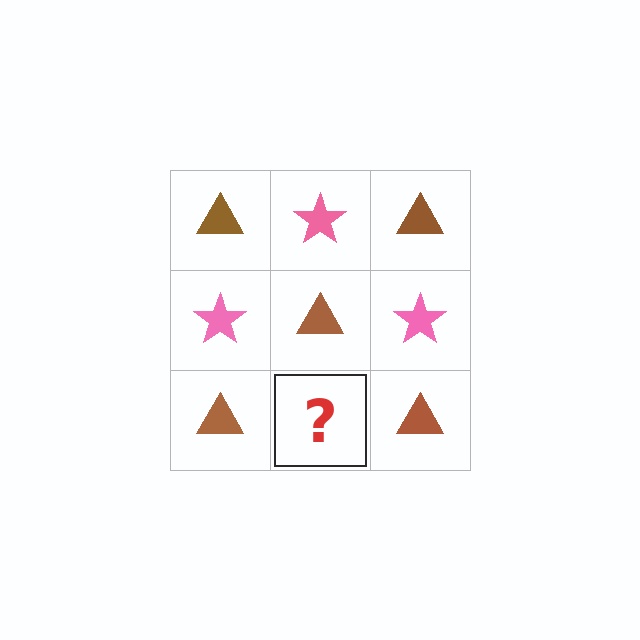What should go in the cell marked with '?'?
The missing cell should contain a pink star.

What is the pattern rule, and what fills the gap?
The rule is that it alternates brown triangle and pink star in a checkerboard pattern. The gap should be filled with a pink star.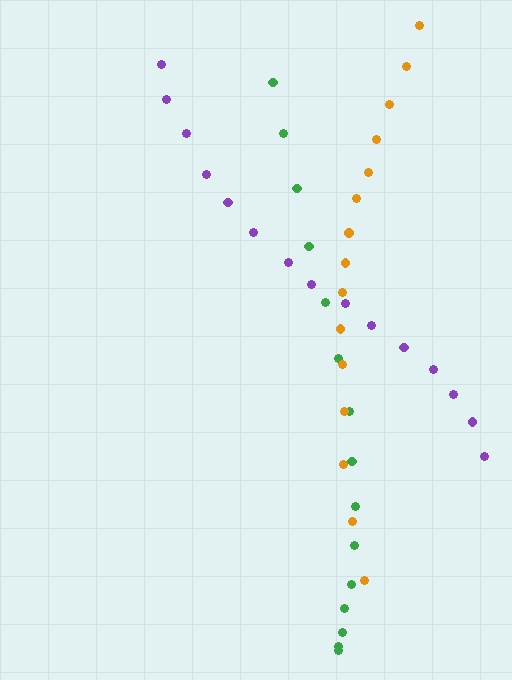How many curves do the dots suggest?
There are 3 distinct paths.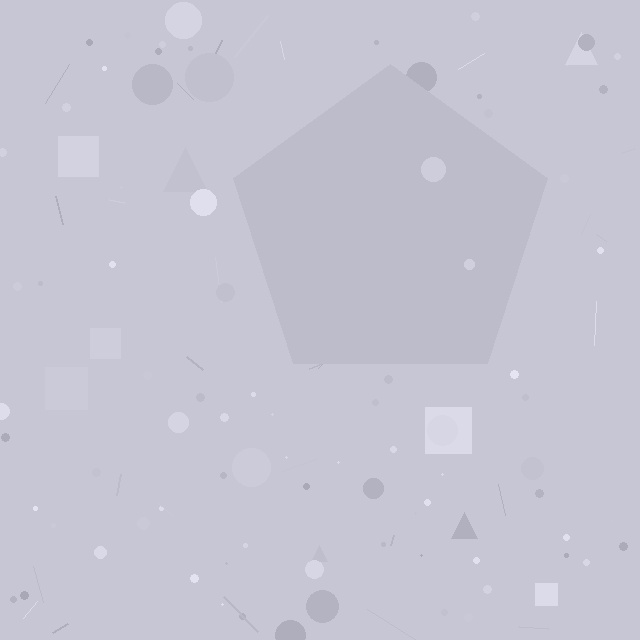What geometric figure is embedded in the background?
A pentagon is embedded in the background.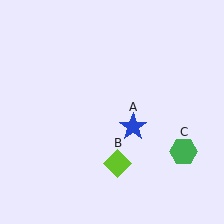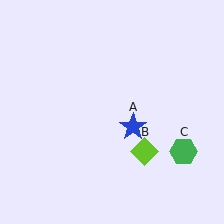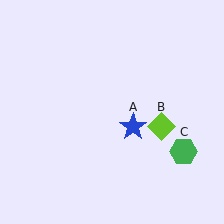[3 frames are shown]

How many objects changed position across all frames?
1 object changed position: lime diamond (object B).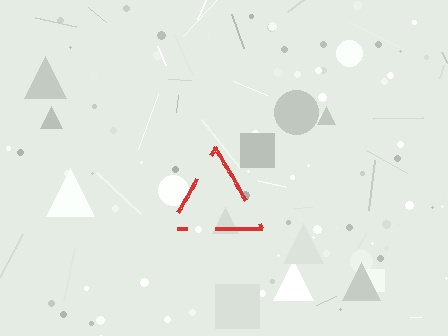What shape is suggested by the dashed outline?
The dashed outline suggests a triangle.